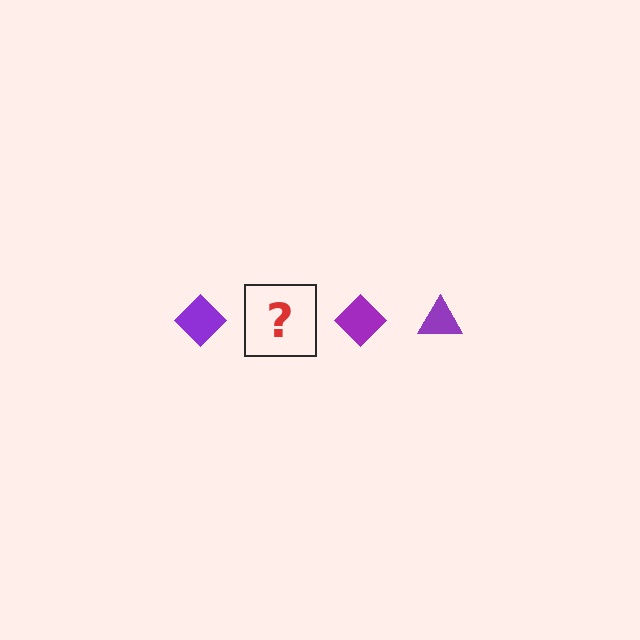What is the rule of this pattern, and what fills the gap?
The rule is that the pattern cycles through diamond, triangle shapes in purple. The gap should be filled with a purple triangle.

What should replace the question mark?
The question mark should be replaced with a purple triangle.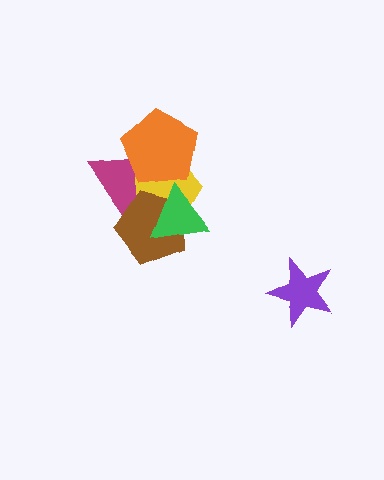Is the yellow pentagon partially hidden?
Yes, it is partially covered by another shape.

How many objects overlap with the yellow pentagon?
4 objects overlap with the yellow pentagon.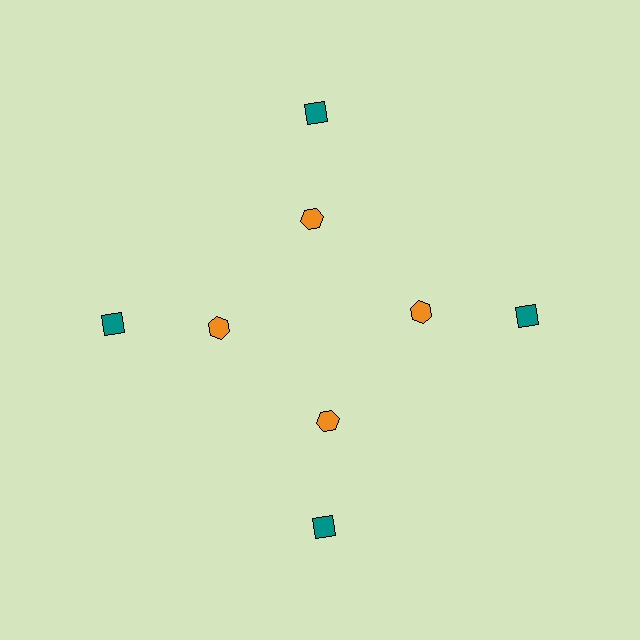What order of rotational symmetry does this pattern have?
This pattern has 4-fold rotational symmetry.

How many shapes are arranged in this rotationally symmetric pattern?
There are 8 shapes, arranged in 4 groups of 2.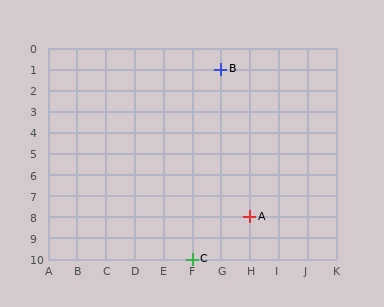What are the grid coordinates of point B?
Point B is at grid coordinates (G, 1).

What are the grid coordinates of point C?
Point C is at grid coordinates (F, 10).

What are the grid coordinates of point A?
Point A is at grid coordinates (H, 8).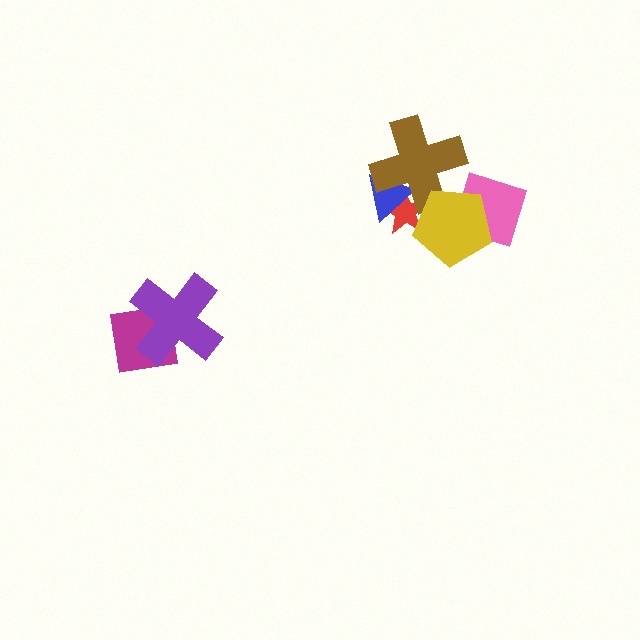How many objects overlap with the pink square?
1 object overlaps with the pink square.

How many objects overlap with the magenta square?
1 object overlaps with the magenta square.